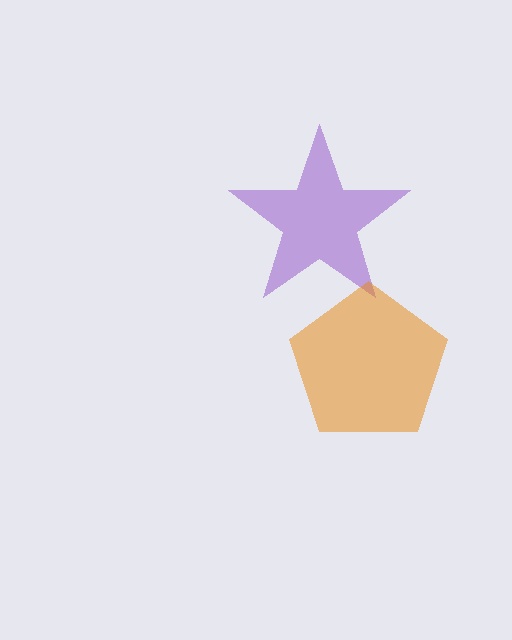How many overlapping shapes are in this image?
There are 2 overlapping shapes in the image.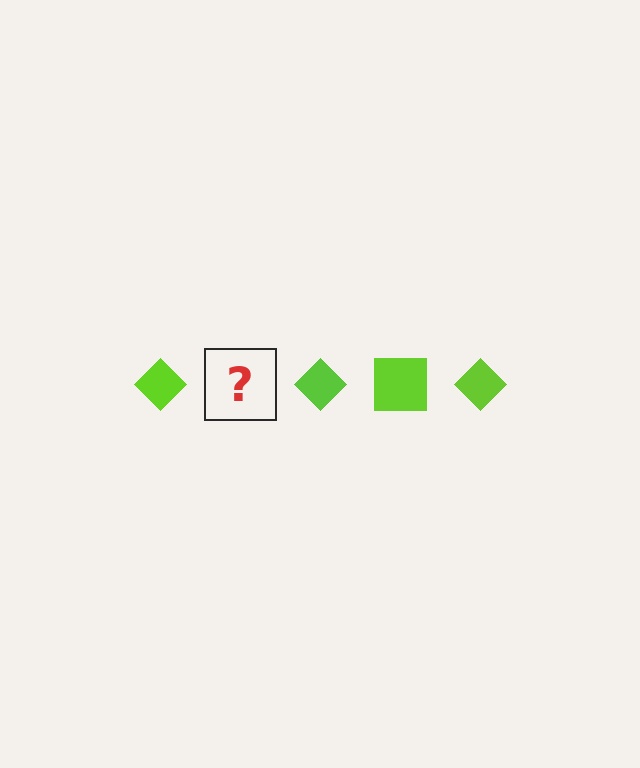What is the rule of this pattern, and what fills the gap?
The rule is that the pattern cycles through diamond, square shapes in lime. The gap should be filled with a lime square.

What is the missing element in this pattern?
The missing element is a lime square.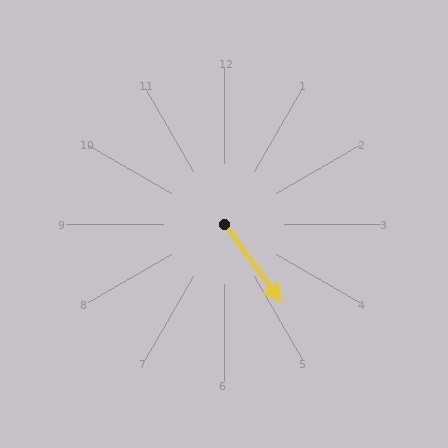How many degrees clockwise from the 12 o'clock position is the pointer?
Approximately 144 degrees.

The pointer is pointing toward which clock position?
Roughly 5 o'clock.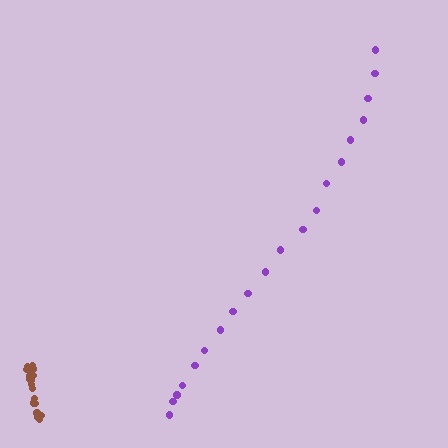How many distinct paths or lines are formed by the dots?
There are 2 distinct paths.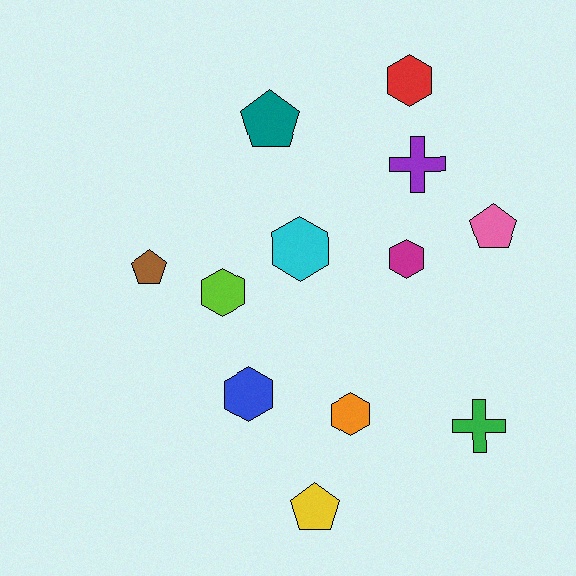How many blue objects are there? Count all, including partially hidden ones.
There is 1 blue object.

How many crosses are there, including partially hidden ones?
There are 2 crosses.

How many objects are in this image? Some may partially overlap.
There are 12 objects.